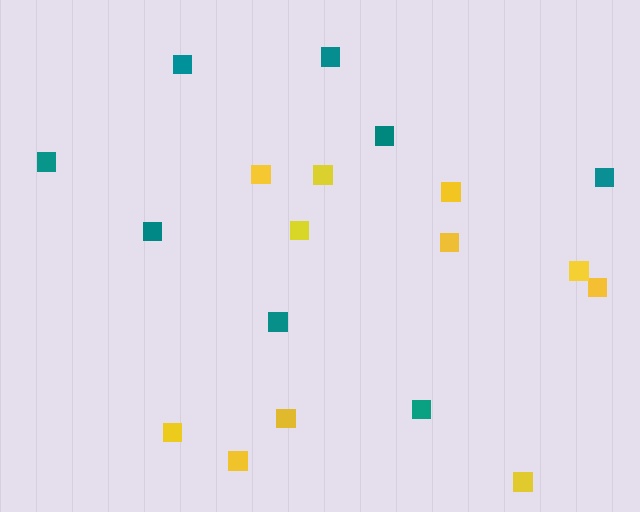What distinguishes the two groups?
There are 2 groups: one group of teal squares (8) and one group of yellow squares (11).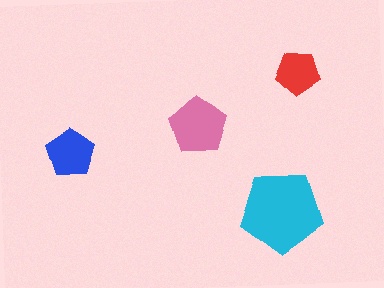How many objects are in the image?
There are 4 objects in the image.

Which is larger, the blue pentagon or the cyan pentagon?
The cyan one.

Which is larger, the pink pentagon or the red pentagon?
The pink one.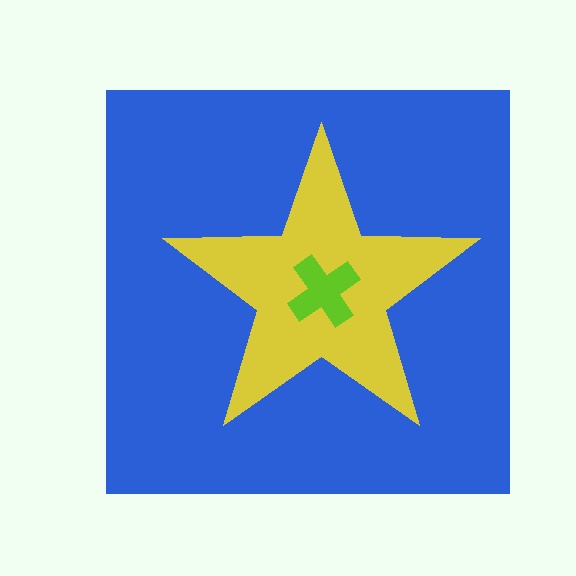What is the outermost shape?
The blue square.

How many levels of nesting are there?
3.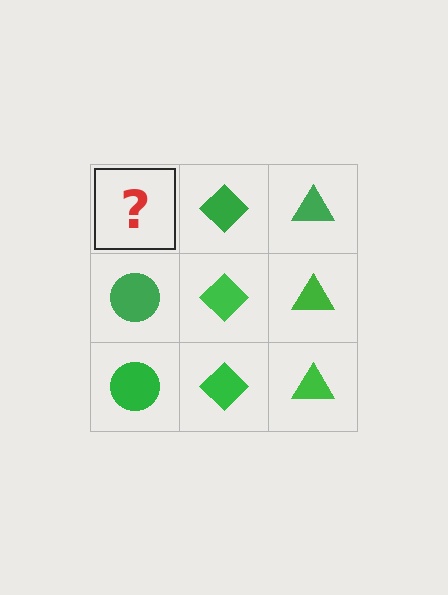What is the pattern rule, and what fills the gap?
The rule is that each column has a consistent shape. The gap should be filled with a green circle.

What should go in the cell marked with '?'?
The missing cell should contain a green circle.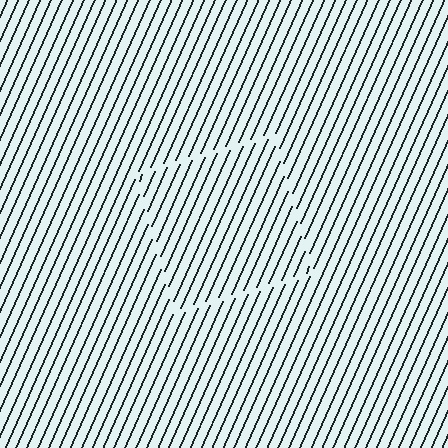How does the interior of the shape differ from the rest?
The interior of the shape contains the same grating, shifted by half a period — the contour is defined by the phase discontinuity where line-ends from the inner and outer gratings abut.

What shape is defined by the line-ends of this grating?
An illusory square. The interior of the shape contains the same grating, shifted by half a period — the contour is defined by the phase discontinuity where line-ends from the inner and outer gratings abut.